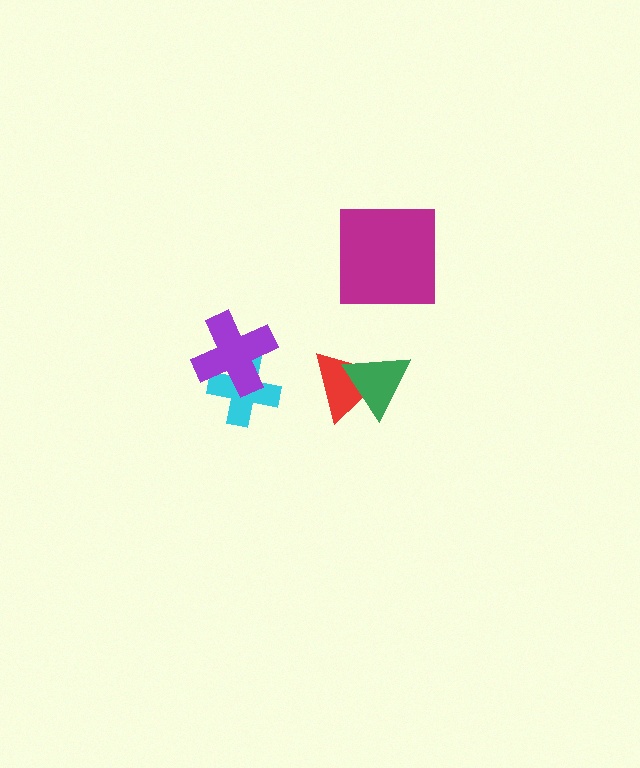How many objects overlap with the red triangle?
1 object overlaps with the red triangle.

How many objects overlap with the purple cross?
1 object overlaps with the purple cross.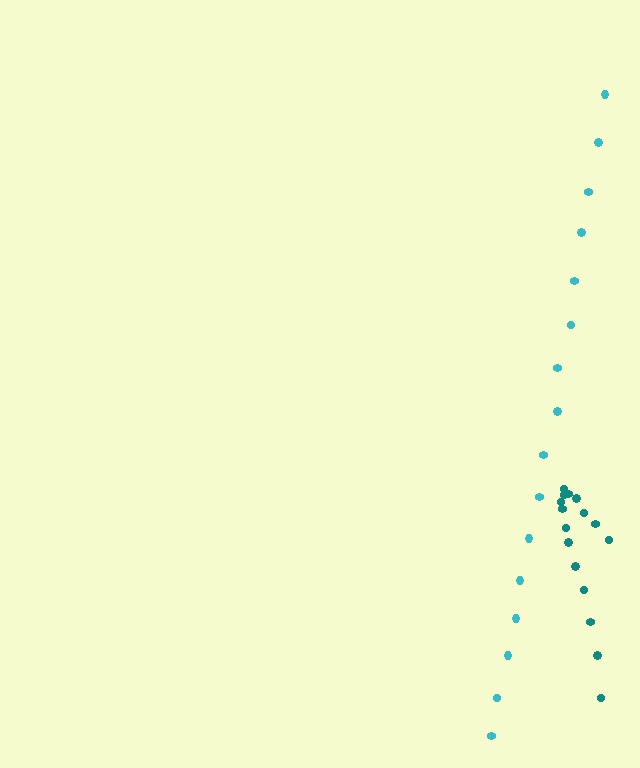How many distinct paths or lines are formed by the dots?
There are 2 distinct paths.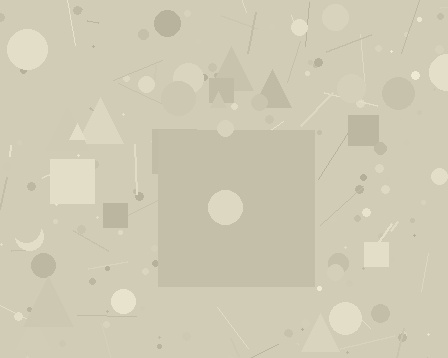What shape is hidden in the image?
A square is hidden in the image.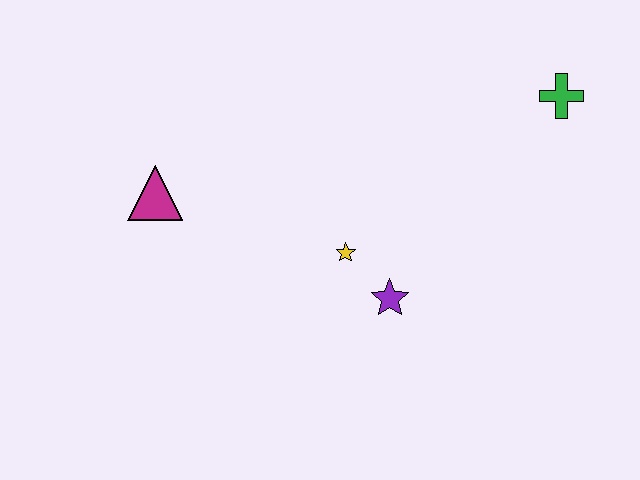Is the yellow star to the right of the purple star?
No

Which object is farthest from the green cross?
The magenta triangle is farthest from the green cross.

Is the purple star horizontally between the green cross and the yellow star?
Yes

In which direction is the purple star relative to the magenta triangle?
The purple star is to the right of the magenta triangle.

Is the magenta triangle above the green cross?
No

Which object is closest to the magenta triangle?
The yellow star is closest to the magenta triangle.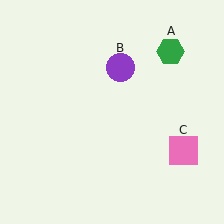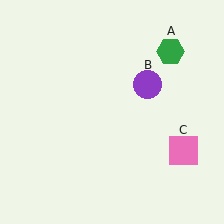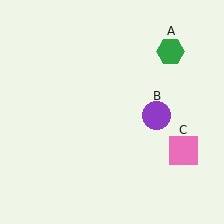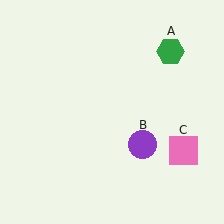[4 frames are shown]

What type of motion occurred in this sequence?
The purple circle (object B) rotated clockwise around the center of the scene.